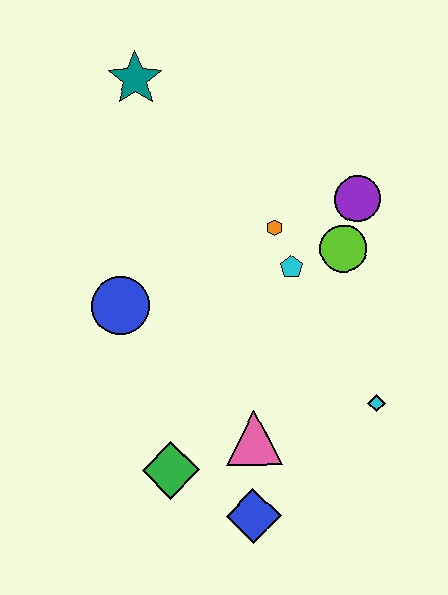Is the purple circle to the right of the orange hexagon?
Yes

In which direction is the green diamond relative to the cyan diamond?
The green diamond is to the left of the cyan diamond.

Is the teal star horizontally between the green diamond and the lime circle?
No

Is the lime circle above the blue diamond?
Yes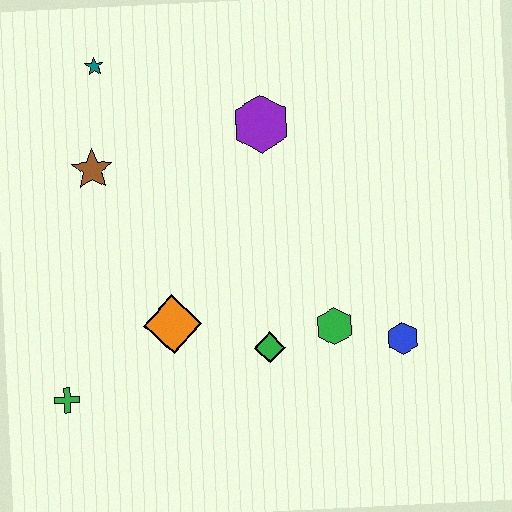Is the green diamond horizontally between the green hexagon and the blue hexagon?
No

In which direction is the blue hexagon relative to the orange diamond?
The blue hexagon is to the right of the orange diamond.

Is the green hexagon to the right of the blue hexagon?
No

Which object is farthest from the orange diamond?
The teal star is farthest from the orange diamond.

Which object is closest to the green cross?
The orange diamond is closest to the green cross.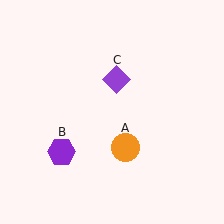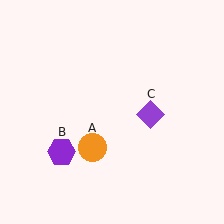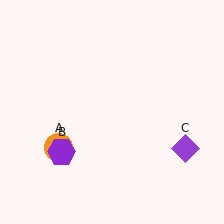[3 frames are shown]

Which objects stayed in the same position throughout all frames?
Purple hexagon (object B) remained stationary.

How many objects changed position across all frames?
2 objects changed position: orange circle (object A), purple diamond (object C).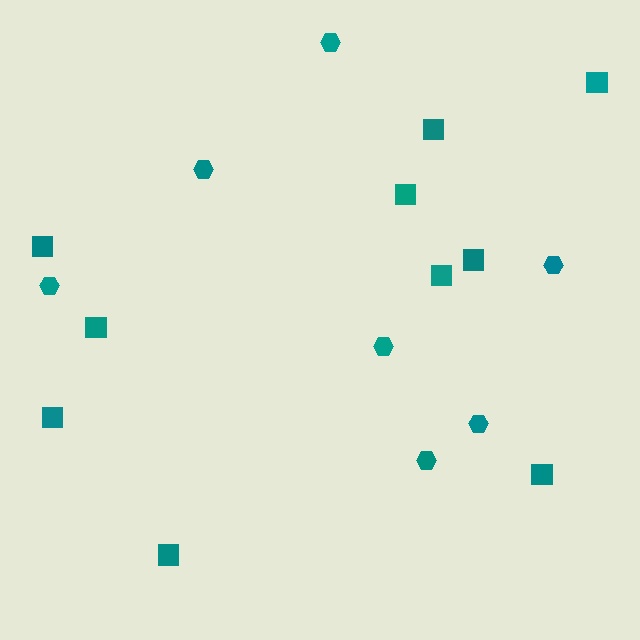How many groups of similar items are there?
There are 2 groups: one group of hexagons (7) and one group of squares (10).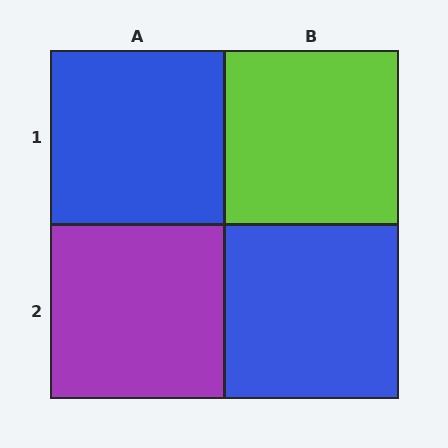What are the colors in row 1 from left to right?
Blue, lime.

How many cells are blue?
2 cells are blue.